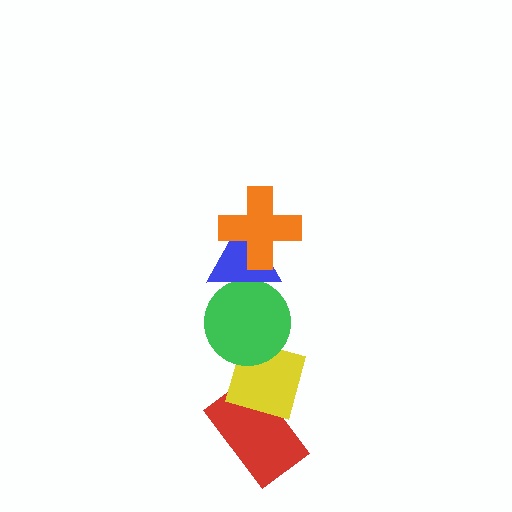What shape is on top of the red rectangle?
The yellow diamond is on top of the red rectangle.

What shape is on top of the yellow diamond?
The green circle is on top of the yellow diamond.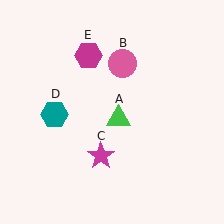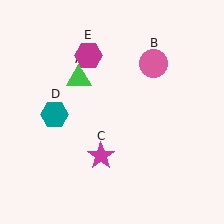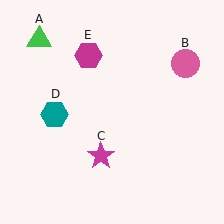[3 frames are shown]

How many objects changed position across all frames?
2 objects changed position: green triangle (object A), pink circle (object B).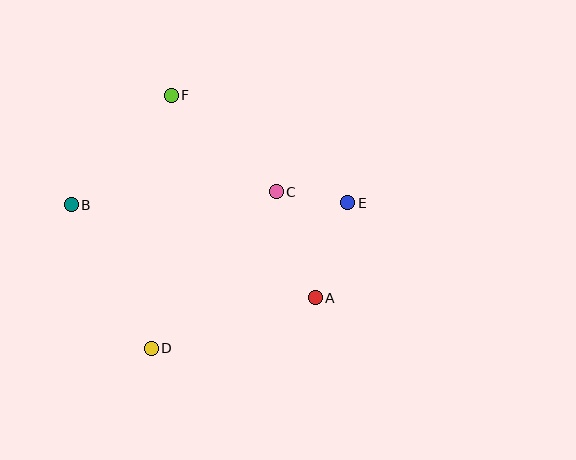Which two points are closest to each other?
Points C and E are closest to each other.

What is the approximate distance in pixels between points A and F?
The distance between A and F is approximately 249 pixels.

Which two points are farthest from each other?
Points B and E are farthest from each other.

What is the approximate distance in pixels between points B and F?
The distance between B and F is approximately 148 pixels.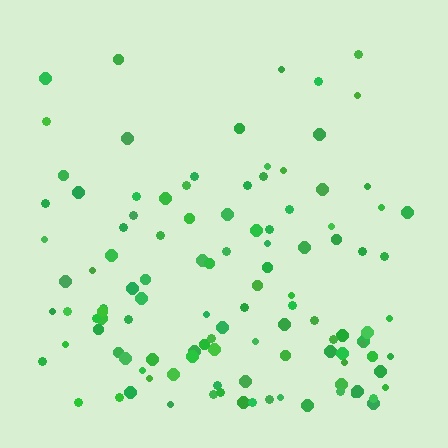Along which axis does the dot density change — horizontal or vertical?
Vertical.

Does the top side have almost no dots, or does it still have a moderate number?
Still a moderate number, just noticeably fewer than the bottom.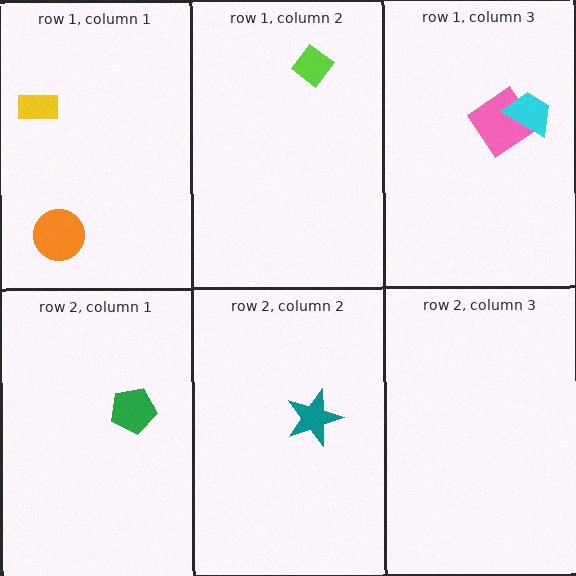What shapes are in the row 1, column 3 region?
The pink diamond, the cyan trapezoid.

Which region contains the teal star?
The row 2, column 2 region.